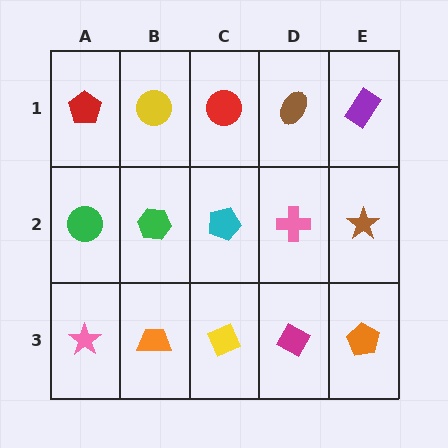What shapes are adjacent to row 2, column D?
A brown ellipse (row 1, column D), a magenta diamond (row 3, column D), a cyan pentagon (row 2, column C), a brown star (row 2, column E).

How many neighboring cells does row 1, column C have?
3.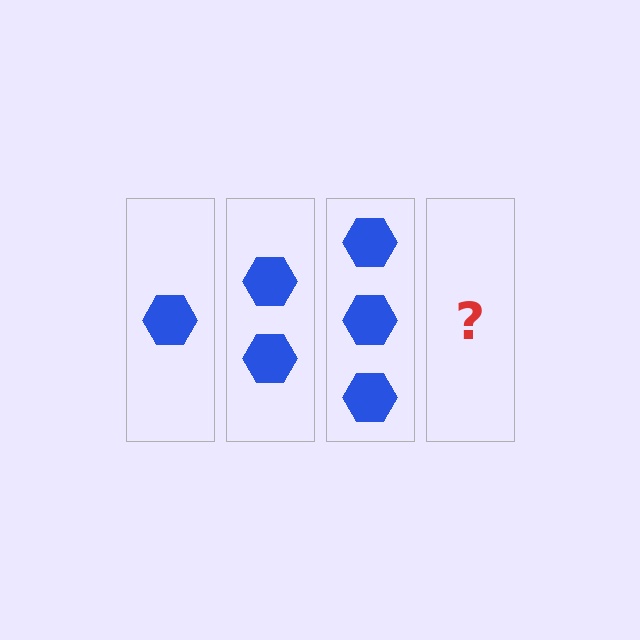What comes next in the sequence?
The next element should be 4 hexagons.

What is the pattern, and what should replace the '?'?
The pattern is that each step adds one more hexagon. The '?' should be 4 hexagons.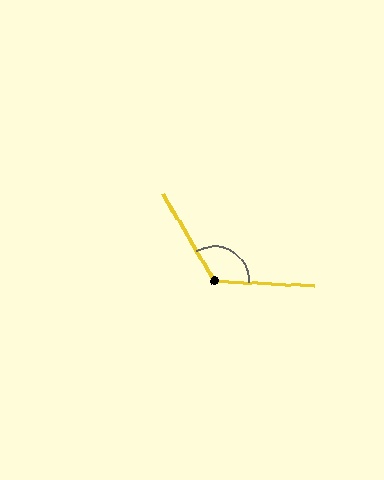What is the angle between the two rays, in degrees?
Approximately 123 degrees.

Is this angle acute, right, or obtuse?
It is obtuse.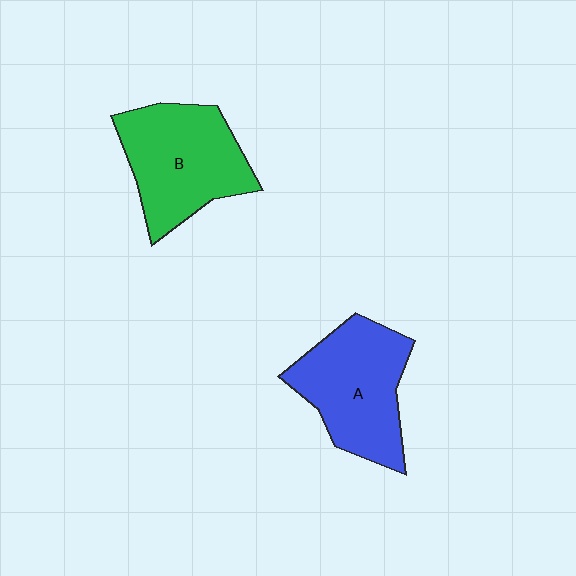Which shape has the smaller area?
Shape A (blue).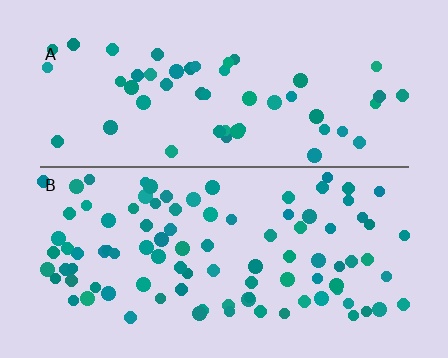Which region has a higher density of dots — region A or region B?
B (the bottom).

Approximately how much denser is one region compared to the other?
Approximately 1.8× — region B over region A.